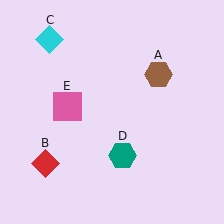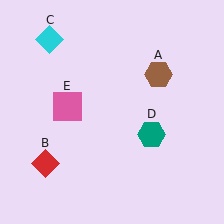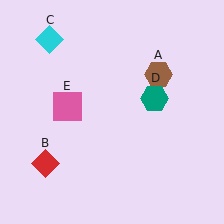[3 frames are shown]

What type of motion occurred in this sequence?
The teal hexagon (object D) rotated counterclockwise around the center of the scene.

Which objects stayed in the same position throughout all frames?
Brown hexagon (object A) and red diamond (object B) and cyan diamond (object C) and pink square (object E) remained stationary.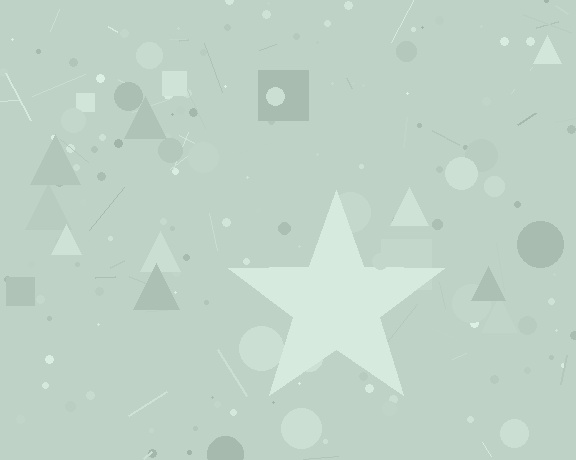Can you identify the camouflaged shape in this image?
The camouflaged shape is a star.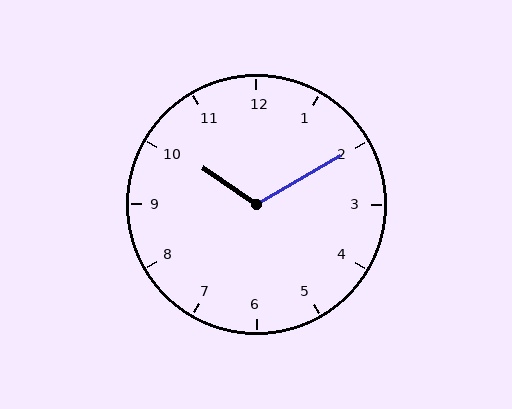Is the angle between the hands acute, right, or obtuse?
It is obtuse.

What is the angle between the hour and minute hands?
Approximately 115 degrees.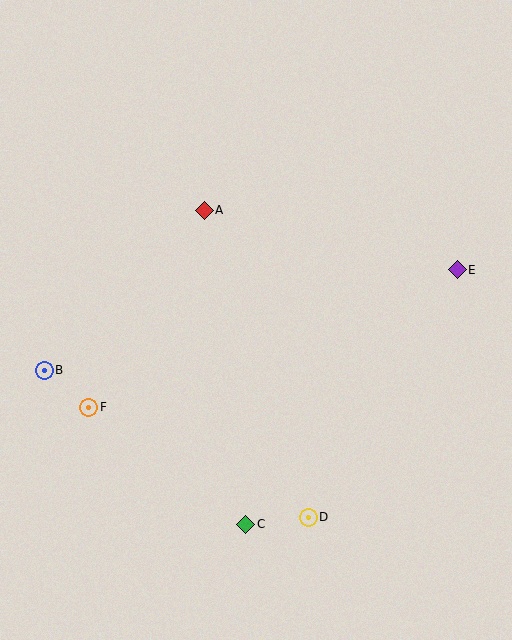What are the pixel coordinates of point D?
Point D is at (308, 517).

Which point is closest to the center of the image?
Point A at (204, 210) is closest to the center.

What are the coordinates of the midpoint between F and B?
The midpoint between F and B is at (66, 389).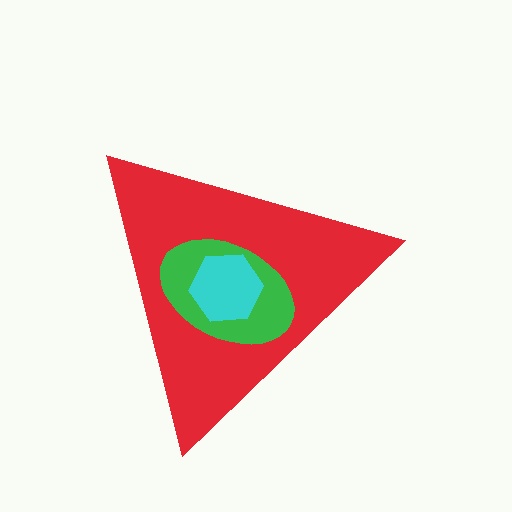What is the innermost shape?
The cyan hexagon.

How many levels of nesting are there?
3.